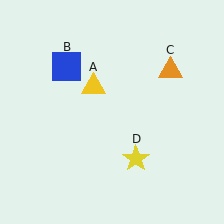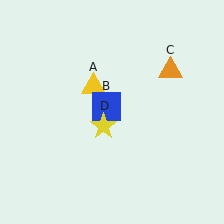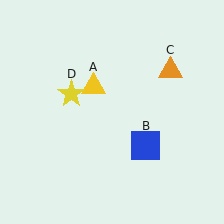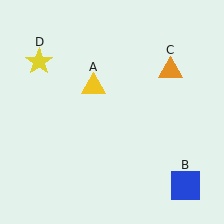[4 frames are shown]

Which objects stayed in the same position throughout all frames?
Yellow triangle (object A) and orange triangle (object C) remained stationary.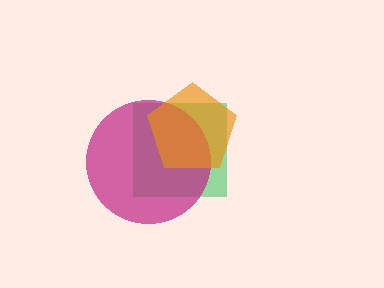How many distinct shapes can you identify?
There are 3 distinct shapes: a green square, a magenta circle, an orange pentagon.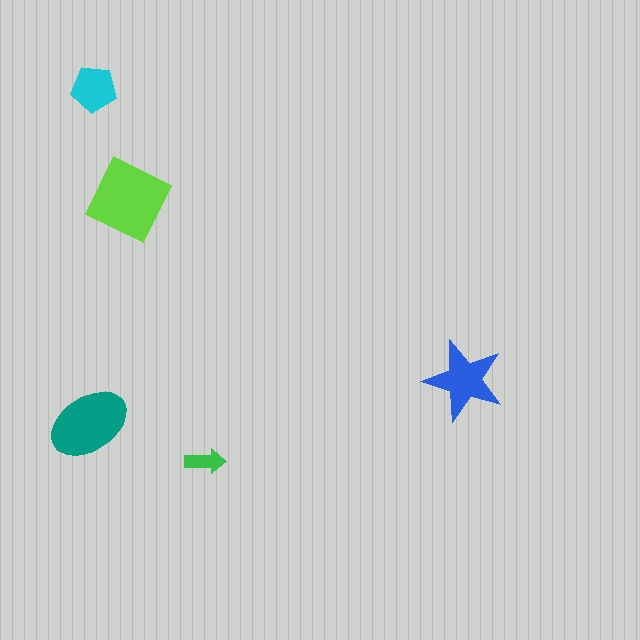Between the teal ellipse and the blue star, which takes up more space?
The teal ellipse.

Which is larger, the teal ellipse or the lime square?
The lime square.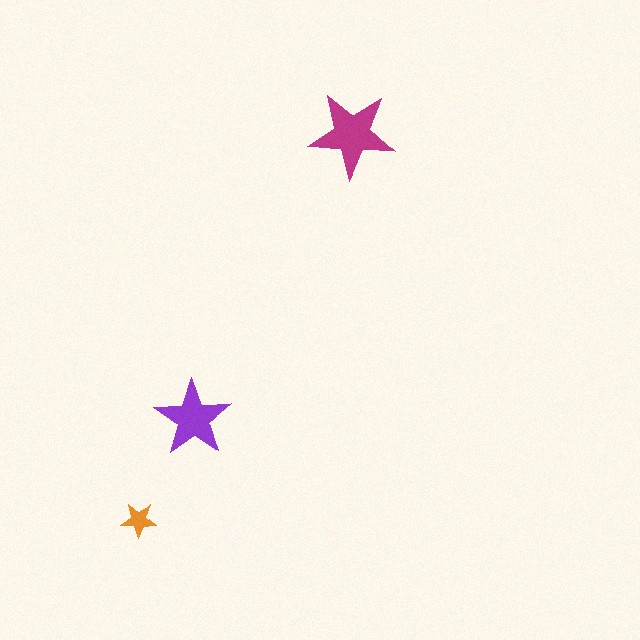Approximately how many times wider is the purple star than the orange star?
About 2 times wider.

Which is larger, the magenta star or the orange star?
The magenta one.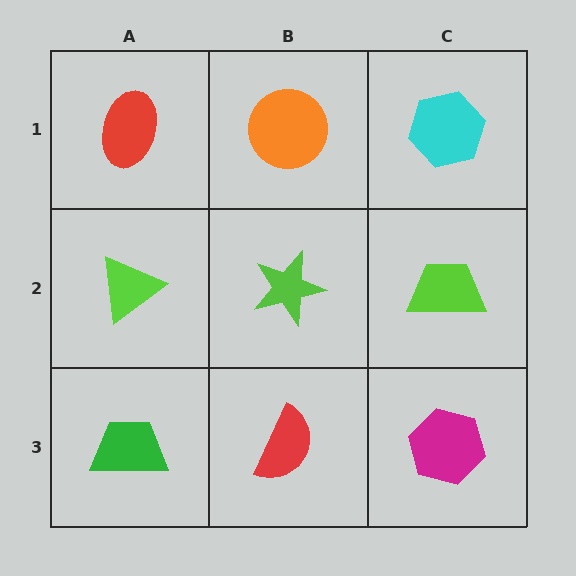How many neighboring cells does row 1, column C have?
2.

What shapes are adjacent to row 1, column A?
A lime triangle (row 2, column A), an orange circle (row 1, column B).